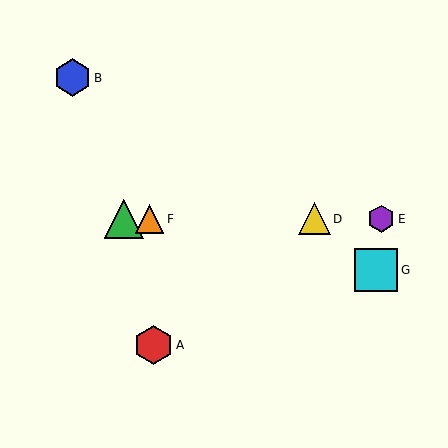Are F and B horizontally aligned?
No, F is at y≈219 and B is at y≈78.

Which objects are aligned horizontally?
Objects C, D, E, F are aligned horizontally.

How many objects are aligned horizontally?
4 objects (C, D, E, F) are aligned horizontally.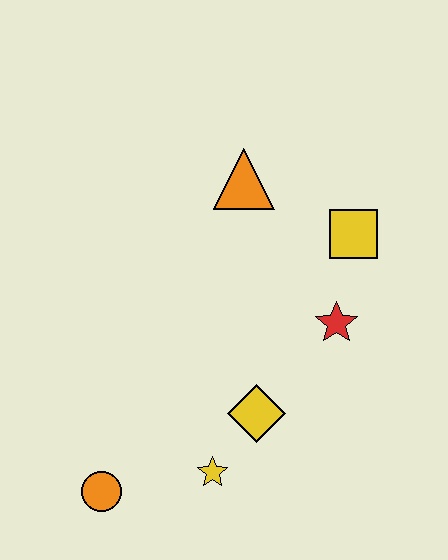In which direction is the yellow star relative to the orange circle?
The yellow star is to the right of the orange circle.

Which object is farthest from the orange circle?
The yellow square is farthest from the orange circle.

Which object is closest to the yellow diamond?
The yellow star is closest to the yellow diamond.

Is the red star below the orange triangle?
Yes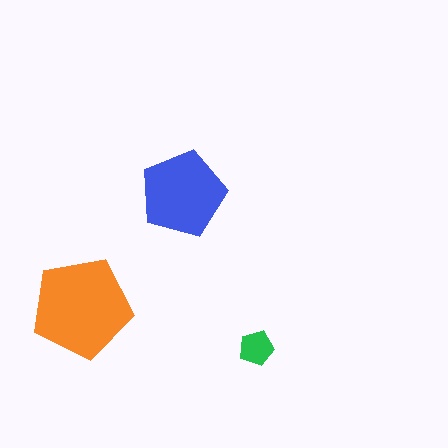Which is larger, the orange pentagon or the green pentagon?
The orange one.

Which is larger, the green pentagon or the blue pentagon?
The blue one.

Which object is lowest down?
The green pentagon is bottommost.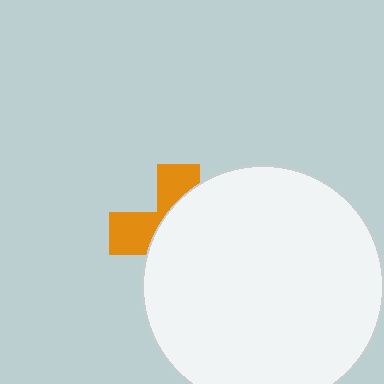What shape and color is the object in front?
The object in front is a white circle.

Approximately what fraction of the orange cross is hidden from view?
Roughly 65% of the orange cross is hidden behind the white circle.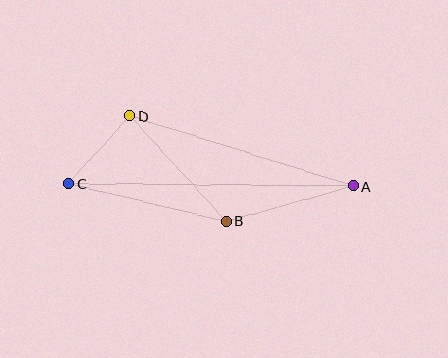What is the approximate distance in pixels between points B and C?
The distance between B and C is approximately 162 pixels.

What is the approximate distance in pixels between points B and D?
The distance between B and D is approximately 143 pixels.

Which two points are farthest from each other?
Points A and C are farthest from each other.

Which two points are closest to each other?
Points C and D are closest to each other.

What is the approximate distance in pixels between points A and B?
The distance between A and B is approximately 131 pixels.